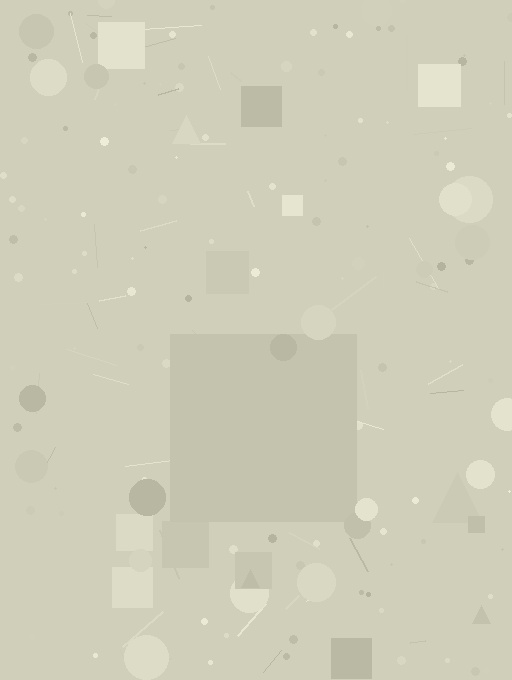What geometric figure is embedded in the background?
A square is embedded in the background.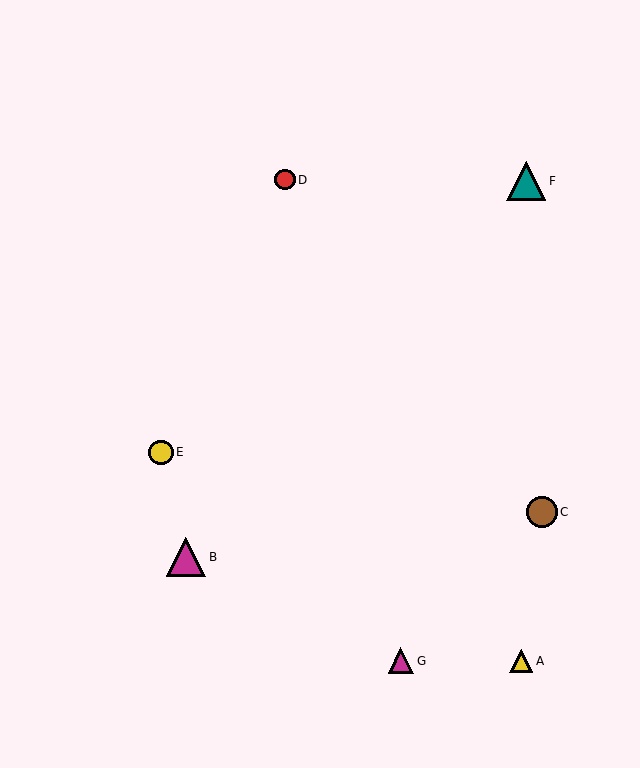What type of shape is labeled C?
Shape C is a brown circle.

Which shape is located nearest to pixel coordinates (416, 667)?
The magenta triangle (labeled G) at (401, 661) is nearest to that location.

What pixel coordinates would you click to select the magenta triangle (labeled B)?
Click at (186, 557) to select the magenta triangle B.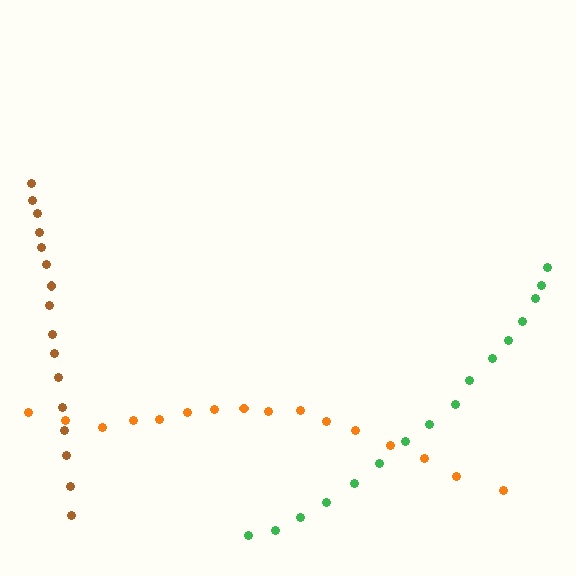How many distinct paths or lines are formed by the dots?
There are 3 distinct paths.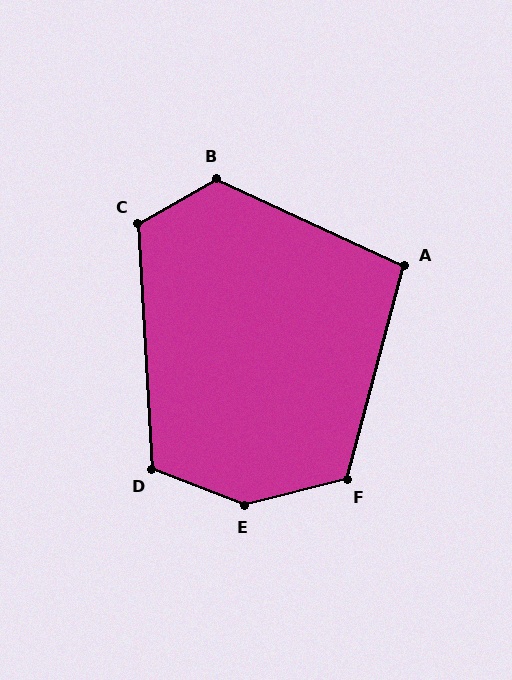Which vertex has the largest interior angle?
E, at approximately 144 degrees.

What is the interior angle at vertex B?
Approximately 125 degrees (obtuse).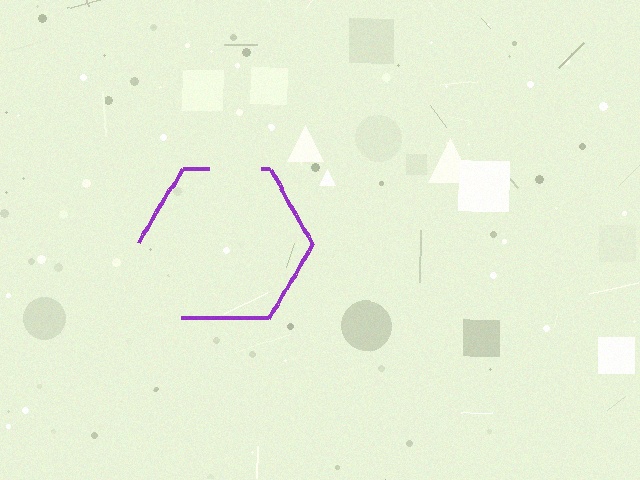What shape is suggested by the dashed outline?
The dashed outline suggests a hexagon.